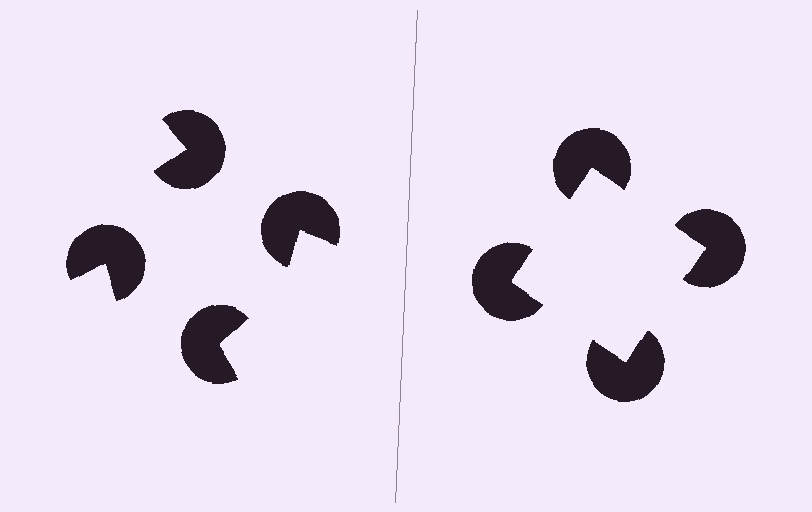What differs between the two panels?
The pac-man discs are positioned identically on both sides; only the wedge orientations differ. On the right they align to a square; on the left they are misaligned.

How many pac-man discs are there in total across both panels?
8 — 4 on each side.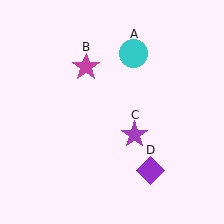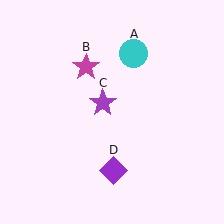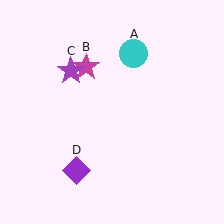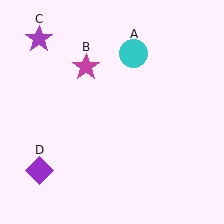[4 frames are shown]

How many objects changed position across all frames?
2 objects changed position: purple star (object C), purple diamond (object D).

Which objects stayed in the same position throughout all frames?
Cyan circle (object A) and magenta star (object B) remained stationary.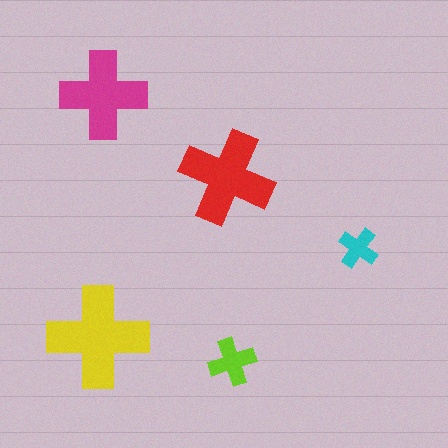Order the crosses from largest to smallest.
the yellow one, the red one, the magenta one, the lime one, the cyan one.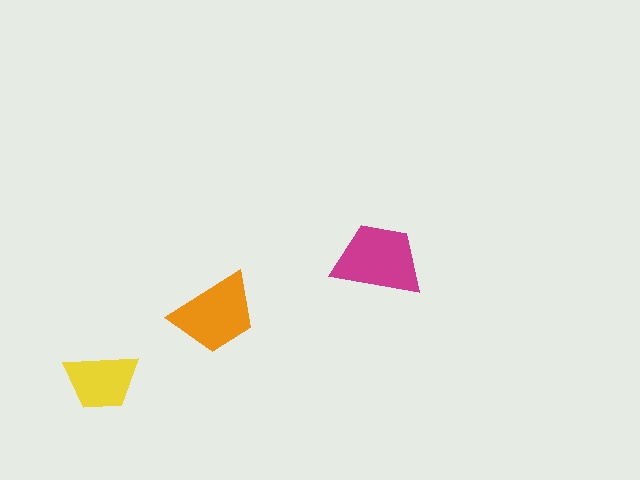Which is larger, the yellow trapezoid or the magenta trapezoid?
The magenta one.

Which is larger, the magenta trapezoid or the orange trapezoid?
The magenta one.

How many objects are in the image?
There are 3 objects in the image.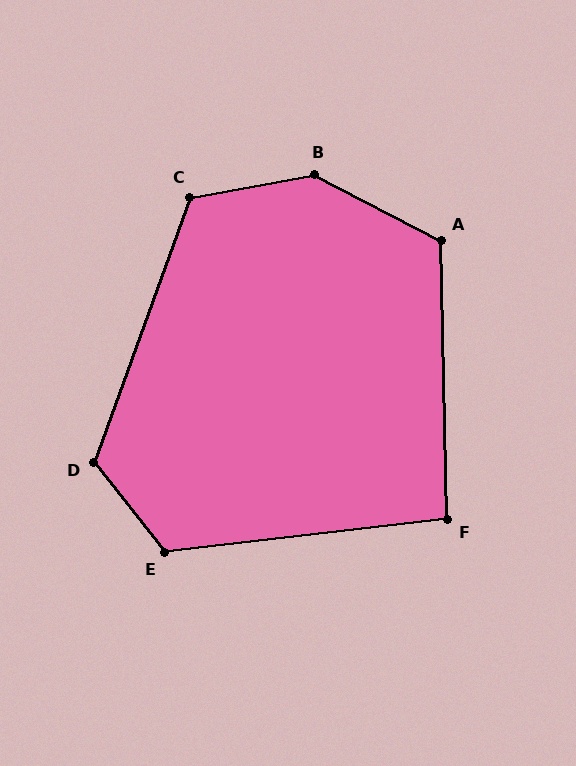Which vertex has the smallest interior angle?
F, at approximately 95 degrees.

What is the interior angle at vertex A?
Approximately 118 degrees (obtuse).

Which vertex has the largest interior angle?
B, at approximately 142 degrees.